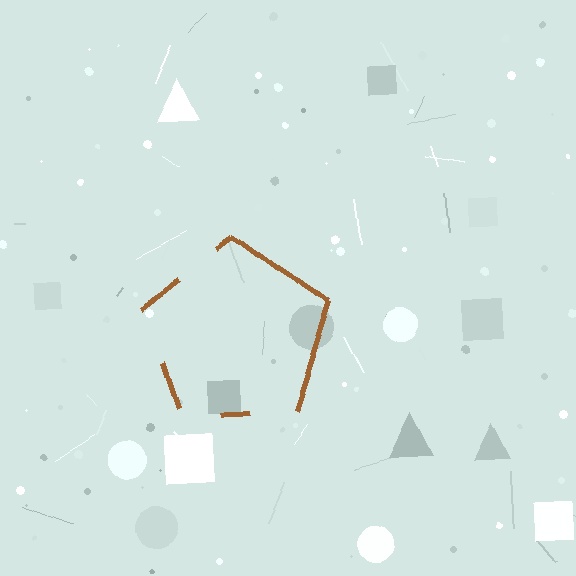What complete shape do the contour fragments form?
The contour fragments form a pentagon.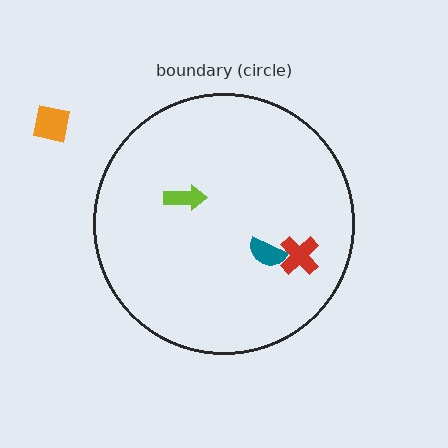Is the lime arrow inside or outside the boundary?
Inside.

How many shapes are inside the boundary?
3 inside, 1 outside.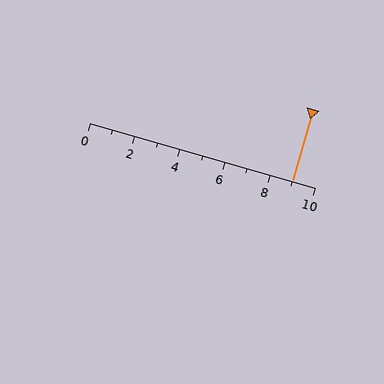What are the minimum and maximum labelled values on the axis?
The axis runs from 0 to 10.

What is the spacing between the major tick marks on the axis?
The major ticks are spaced 2 apart.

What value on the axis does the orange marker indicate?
The marker indicates approximately 9.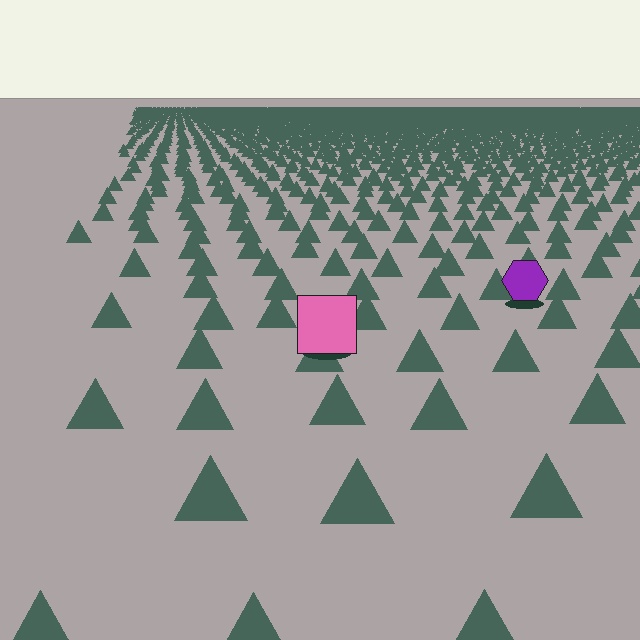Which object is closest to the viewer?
The pink square is closest. The texture marks near it are larger and more spread out.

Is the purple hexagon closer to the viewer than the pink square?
No. The pink square is closer — you can tell from the texture gradient: the ground texture is coarser near it.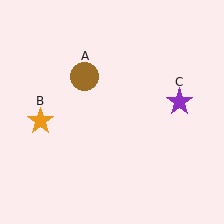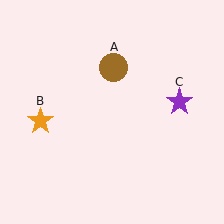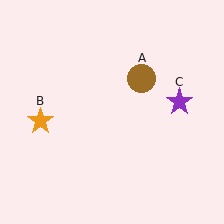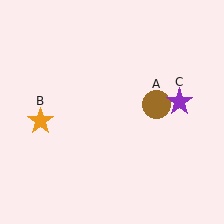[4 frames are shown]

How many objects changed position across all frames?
1 object changed position: brown circle (object A).